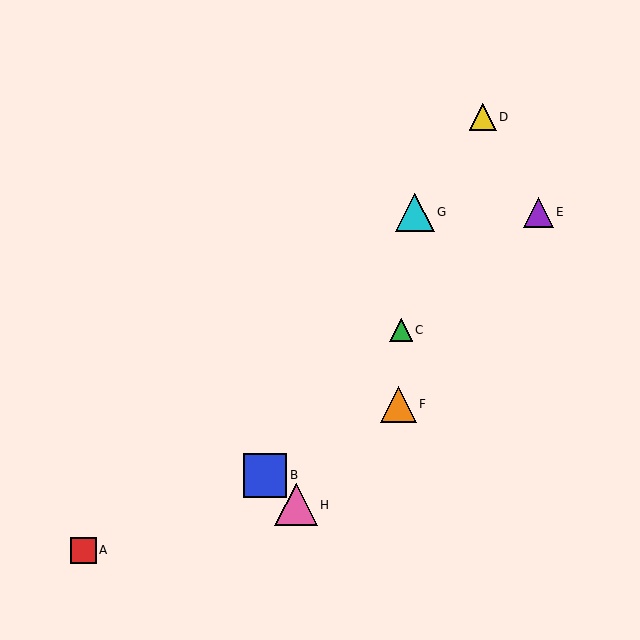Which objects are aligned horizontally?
Objects E, G are aligned horizontally.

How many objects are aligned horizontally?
2 objects (E, G) are aligned horizontally.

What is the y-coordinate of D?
Object D is at y≈117.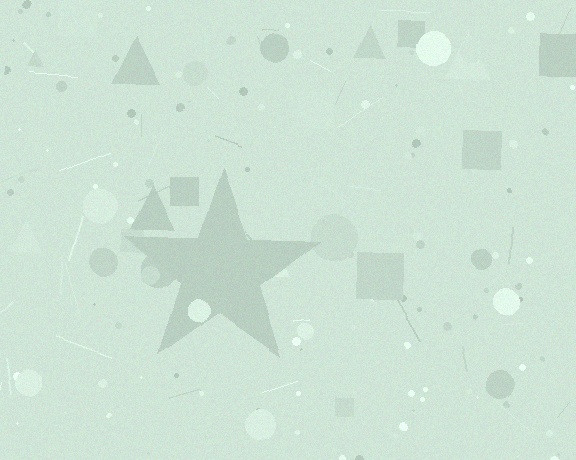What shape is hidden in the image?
A star is hidden in the image.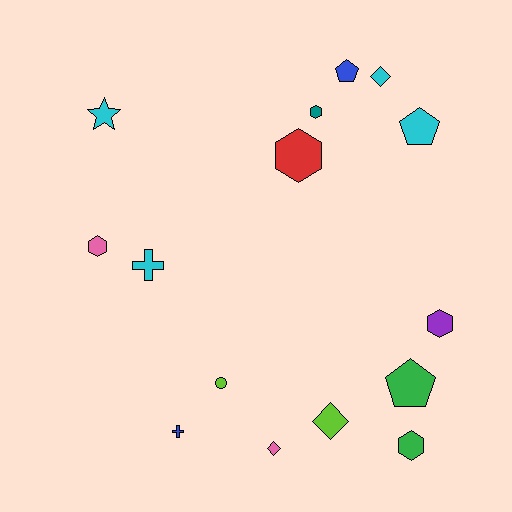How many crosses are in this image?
There are 2 crosses.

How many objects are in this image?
There are 15 objects.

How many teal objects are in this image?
There is 1 teal object.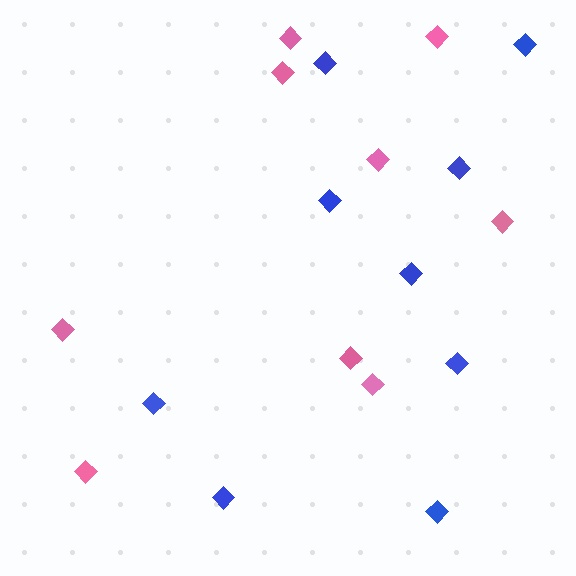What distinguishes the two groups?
There are 2 groups: one group of pink diamonds (9) and one group of blue diamonds (9).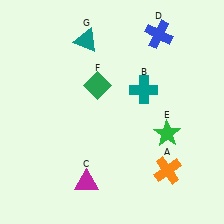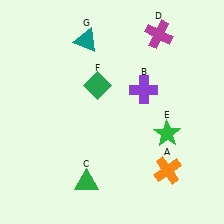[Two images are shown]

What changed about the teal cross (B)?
In Image 1, B is teal. In Image 2, it changed to purple.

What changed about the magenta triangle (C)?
In Image 1, C is magenta. In Image 2, it changed to green.